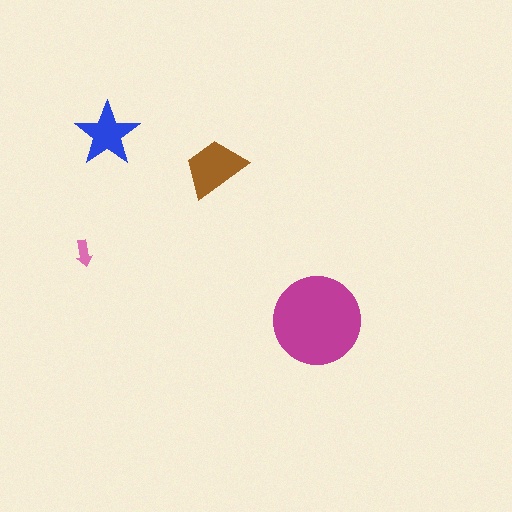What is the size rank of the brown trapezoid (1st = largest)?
2nd.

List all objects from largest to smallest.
The magenta circle, the brown trapezoid, the blue star, the pink arrow.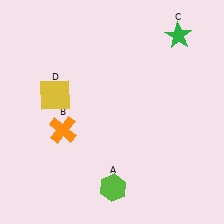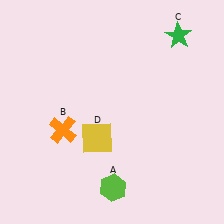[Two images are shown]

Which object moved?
The yellow square (D) moved down.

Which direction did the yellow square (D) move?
The yellow square (D) moved down.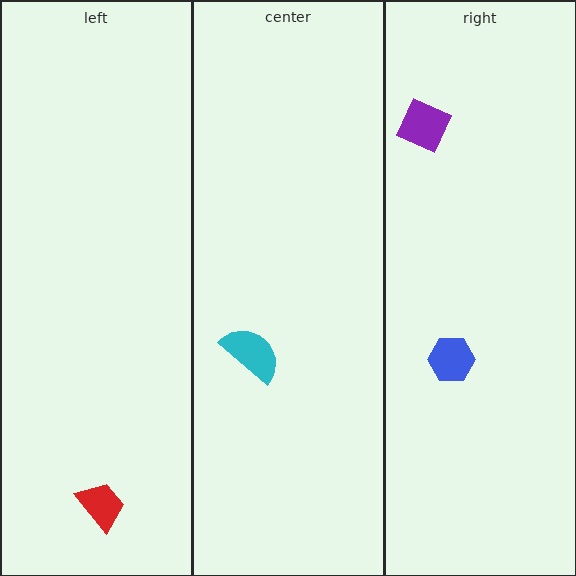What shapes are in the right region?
The purple diamond, the blue hexagon.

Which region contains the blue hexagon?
The right region.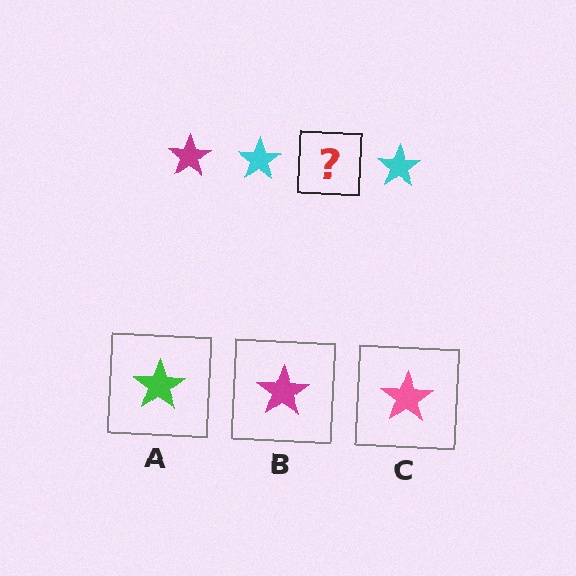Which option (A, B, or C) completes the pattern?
B.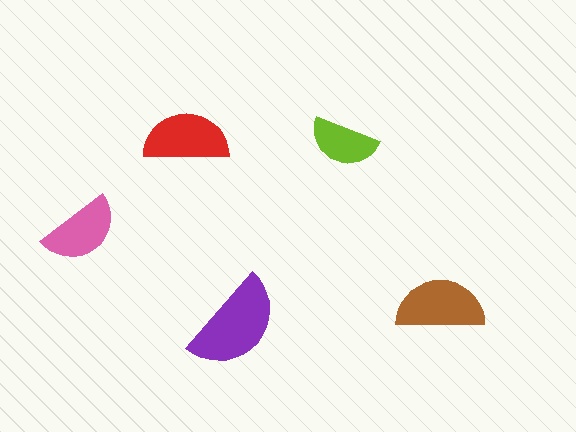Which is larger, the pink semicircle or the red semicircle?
The red one.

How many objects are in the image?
There are 5 objects in the image.